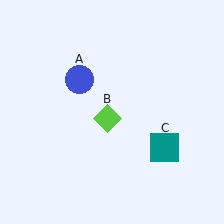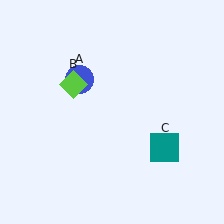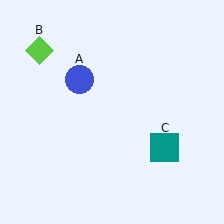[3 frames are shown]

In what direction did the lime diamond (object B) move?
The lime diamond (object B) moved up and to the left.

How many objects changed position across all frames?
1 object changed position: lime diamond (object B).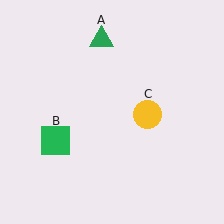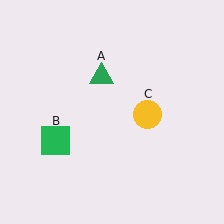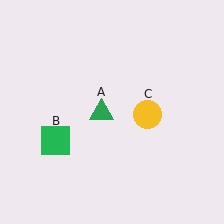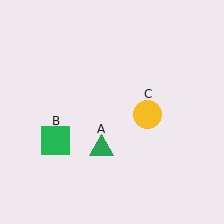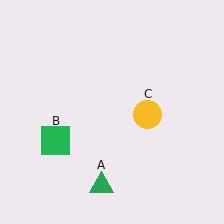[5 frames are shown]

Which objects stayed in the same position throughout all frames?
Green square (object B) and yellow circle (object C) remained stationary.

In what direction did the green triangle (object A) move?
The green triangle (object A) moved down.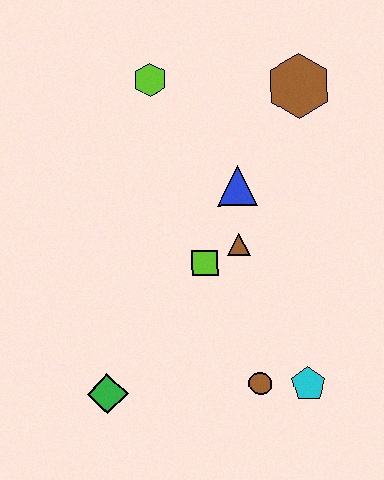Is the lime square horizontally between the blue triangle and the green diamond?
Yes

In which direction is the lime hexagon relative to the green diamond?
The lime hexagon is above the green diamond.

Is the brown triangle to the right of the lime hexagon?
Yes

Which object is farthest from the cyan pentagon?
The lime hexagon is farthest from the cyan pentagon.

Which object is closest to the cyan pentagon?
The brown circle is closest to the cyan pentagon.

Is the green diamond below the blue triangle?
Yes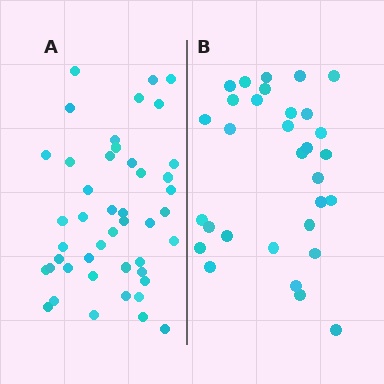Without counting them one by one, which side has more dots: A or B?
Region A (the left region) has more dots.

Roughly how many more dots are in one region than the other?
Region A has approximately 15 more dots than region B.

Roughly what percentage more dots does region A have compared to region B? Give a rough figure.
About 45% more.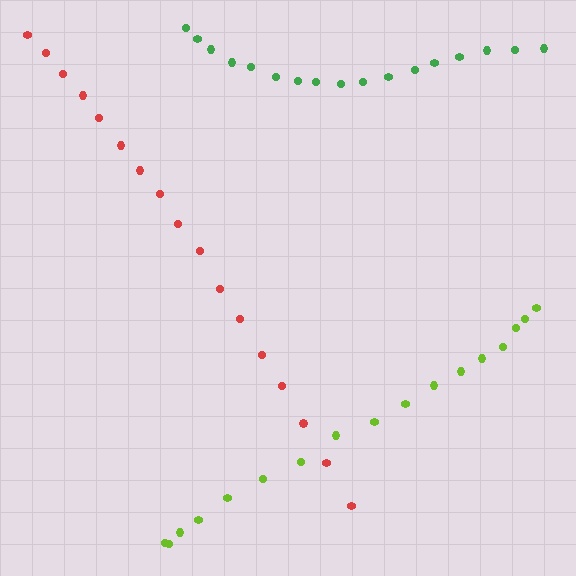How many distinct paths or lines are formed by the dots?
There are 3 distinct paths.